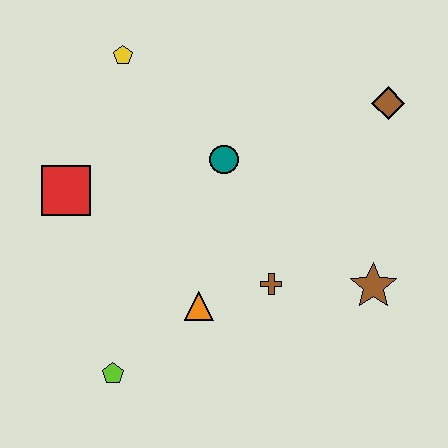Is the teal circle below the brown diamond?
Yes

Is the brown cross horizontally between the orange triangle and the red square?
No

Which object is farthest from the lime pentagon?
The brown diamond is farthest from the lime pentagon.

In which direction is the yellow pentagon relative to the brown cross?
The yellow pentagon is above the brown cross.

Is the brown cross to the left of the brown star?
Yes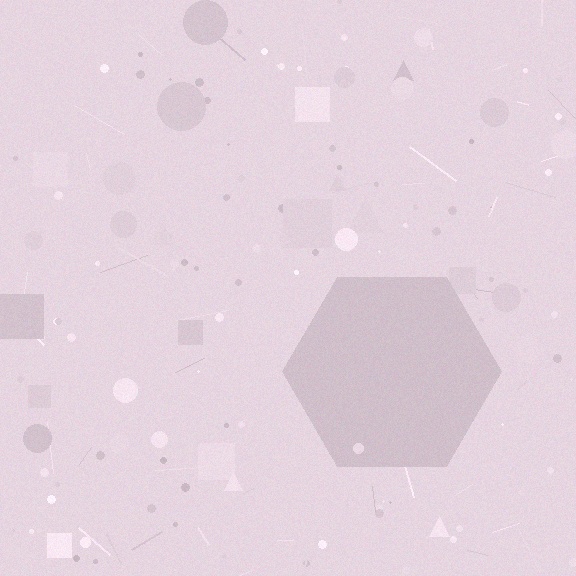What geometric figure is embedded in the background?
A hexagon is embedded in the background.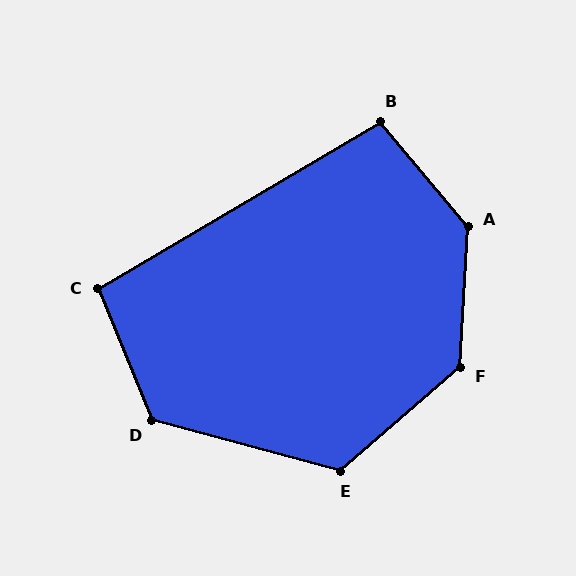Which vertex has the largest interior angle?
A, at approximately 137 degrees.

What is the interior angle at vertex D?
Approximately 127 degrees (obtuse).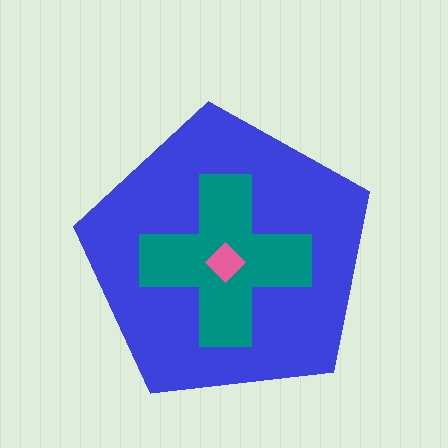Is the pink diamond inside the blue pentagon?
Yes.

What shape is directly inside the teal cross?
The pink diamond.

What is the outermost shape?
The blue pentagon.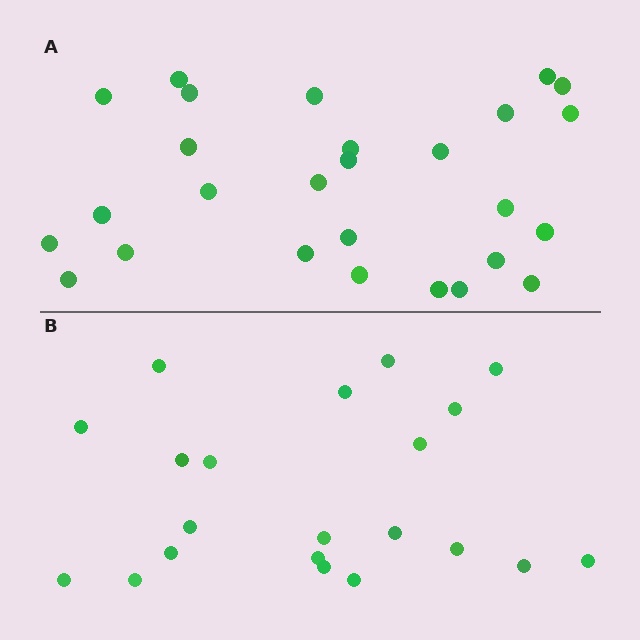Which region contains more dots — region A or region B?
Region A (the top region) has more dots.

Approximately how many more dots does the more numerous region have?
Region A has about 6 more dots than region B.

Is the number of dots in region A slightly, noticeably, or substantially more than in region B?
Region A has noticeably more, but not dramatically so. The ratio is roughly 1.3 to 1.